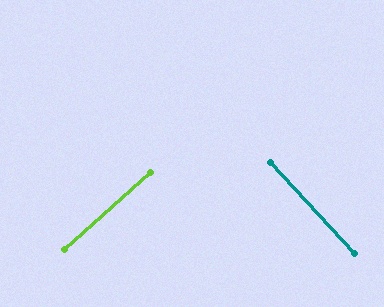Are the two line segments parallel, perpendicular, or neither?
Perpendicular — they meet at approximately 89°.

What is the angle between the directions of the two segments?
Approximately 89 degrees.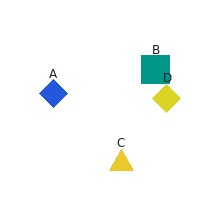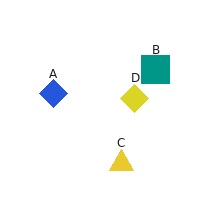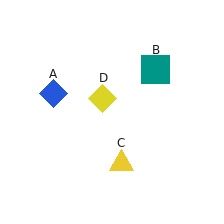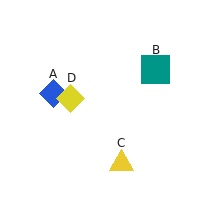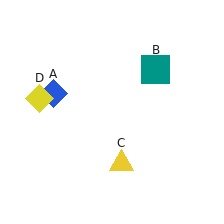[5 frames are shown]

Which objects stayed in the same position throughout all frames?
Blue diamond (object A) and teal square (object B) and yellow triangle (object C) remained stationary.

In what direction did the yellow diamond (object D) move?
The yellow diamond (object D) moved left.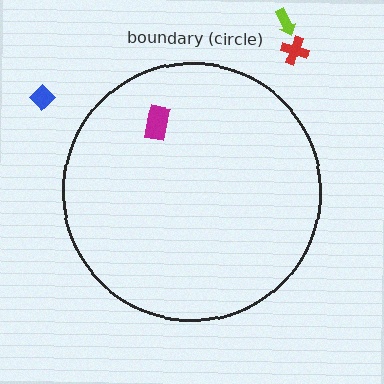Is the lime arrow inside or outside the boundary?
Outside.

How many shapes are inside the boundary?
1 inside, 3 outside.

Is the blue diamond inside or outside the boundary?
Outside.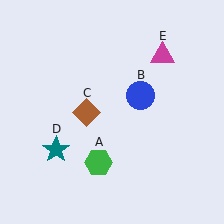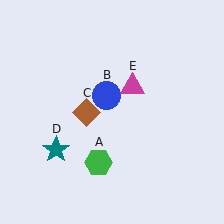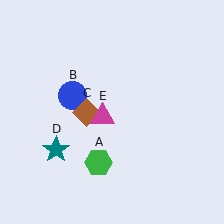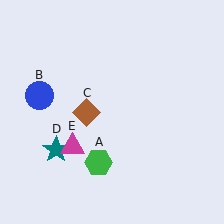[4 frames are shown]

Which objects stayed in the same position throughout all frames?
Green hexagon (object A) and brown diamond (object C) and teal star (object D) remained stationary.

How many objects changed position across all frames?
2 objects changed position: blue circle (object B), magenta triangle (object E).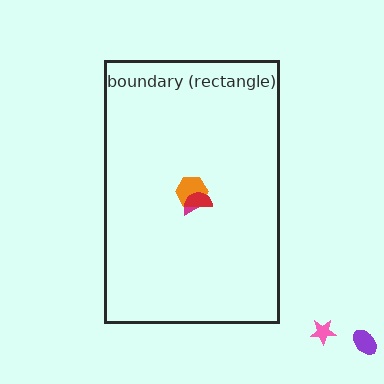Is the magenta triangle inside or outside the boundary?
Inside.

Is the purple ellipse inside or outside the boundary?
Outside.